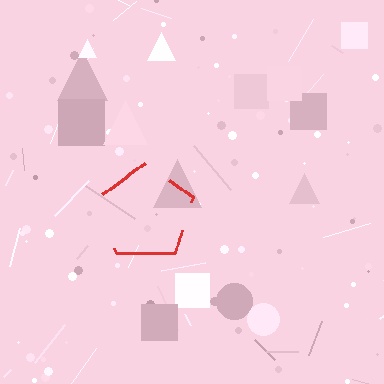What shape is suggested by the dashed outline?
The dashed outline suggests a pentagon.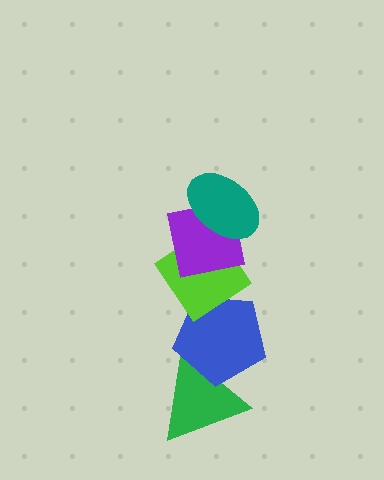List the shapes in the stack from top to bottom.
From top to bottom: the teal ellipse, the purple square, the lime diamond, the blue pentagon, the green triangle.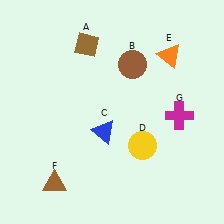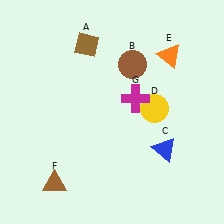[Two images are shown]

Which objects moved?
The objects that moved are: the blue triangle (C), the yellow circle (D), the magenta cross (G).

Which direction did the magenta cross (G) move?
The magenta cross (G) moved left.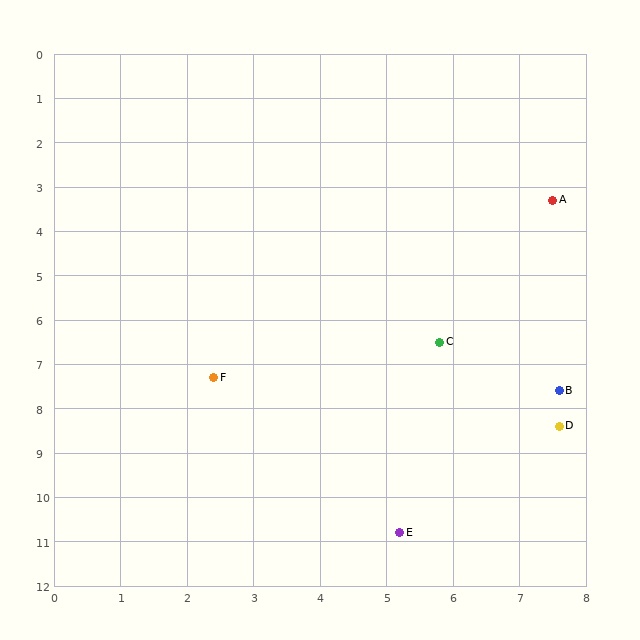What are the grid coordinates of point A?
Point A is at approximately (7.5, 3.3).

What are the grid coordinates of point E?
Point E is at approximately (5.2, 10.8).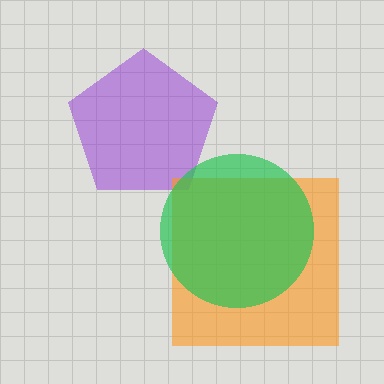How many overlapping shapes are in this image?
There are 3 overlapping shapes in the image.